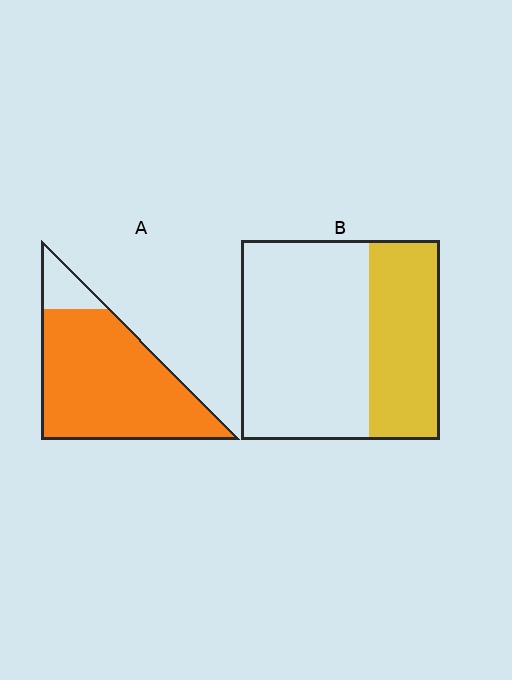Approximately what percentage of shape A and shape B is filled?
A is approximately 90% and B is approximately 35%.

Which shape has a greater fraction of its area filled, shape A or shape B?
Shape A.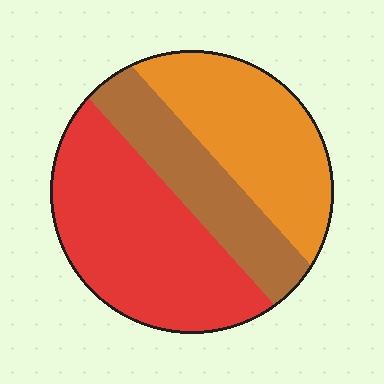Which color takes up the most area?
Red, at roughly 45%.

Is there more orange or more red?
Red.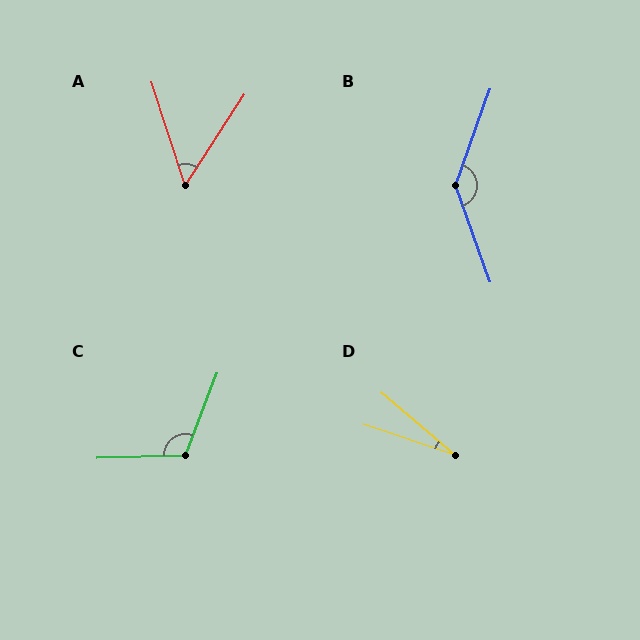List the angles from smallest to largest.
D (22°), A (51°), C (112°), B (141°).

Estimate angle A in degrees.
Approximately 51 degrees.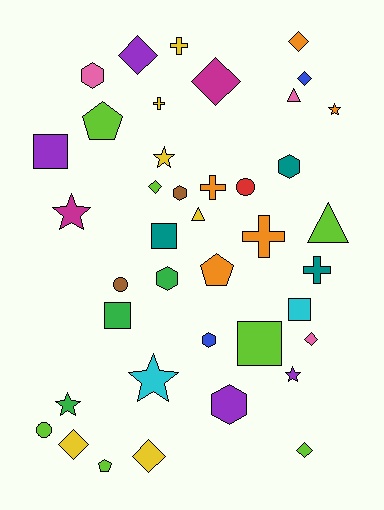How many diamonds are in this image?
There are 9 diamonds.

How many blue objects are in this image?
There are 2 blue objects.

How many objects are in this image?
There are 40 objects.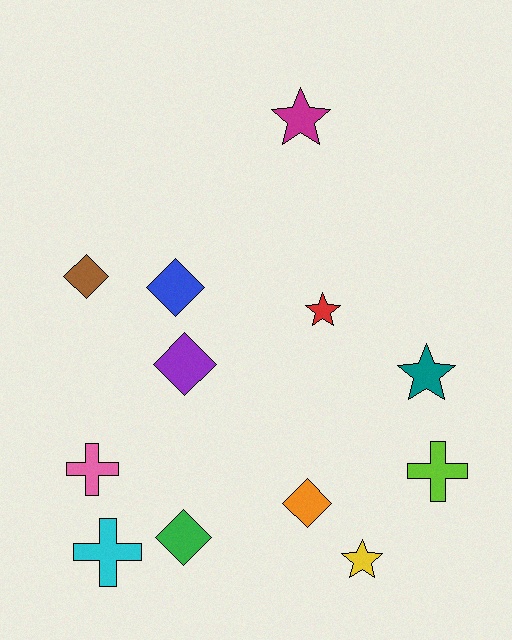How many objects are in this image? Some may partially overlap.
There are 12 objects.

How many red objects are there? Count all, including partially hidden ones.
There is 1 red object.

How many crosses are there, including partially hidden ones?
There are 3 crosses.